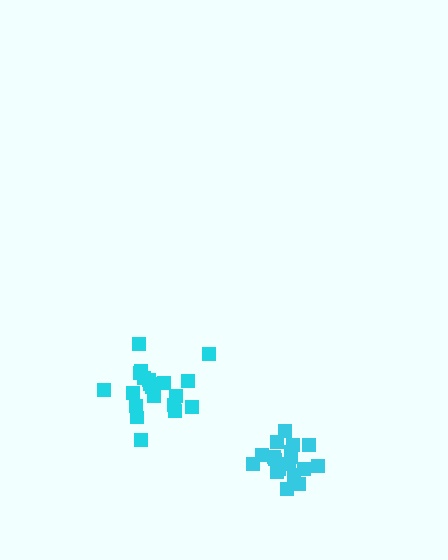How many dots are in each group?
Group 1: 18 dots, Group 2: 20 dots (38 total).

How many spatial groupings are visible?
There are 2 spatial groupings.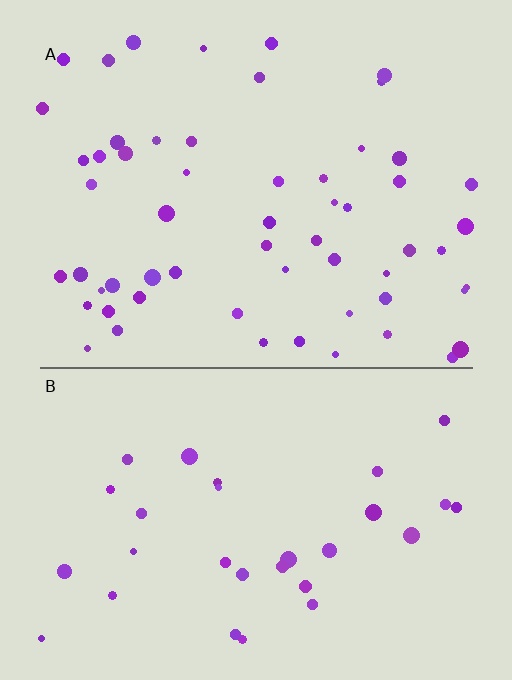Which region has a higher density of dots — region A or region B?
A (the top).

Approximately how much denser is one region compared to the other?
Approximately 1.9× — region A over region B.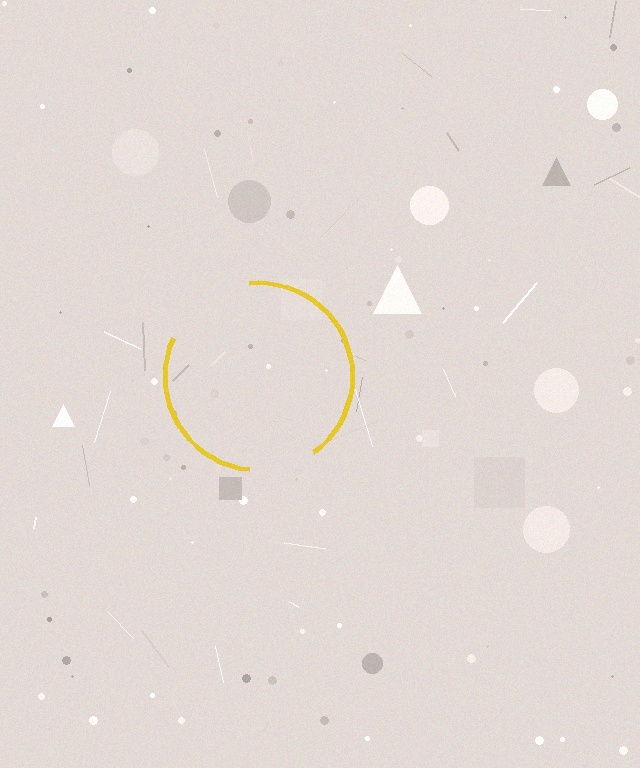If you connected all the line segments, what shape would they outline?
They would outline a circle.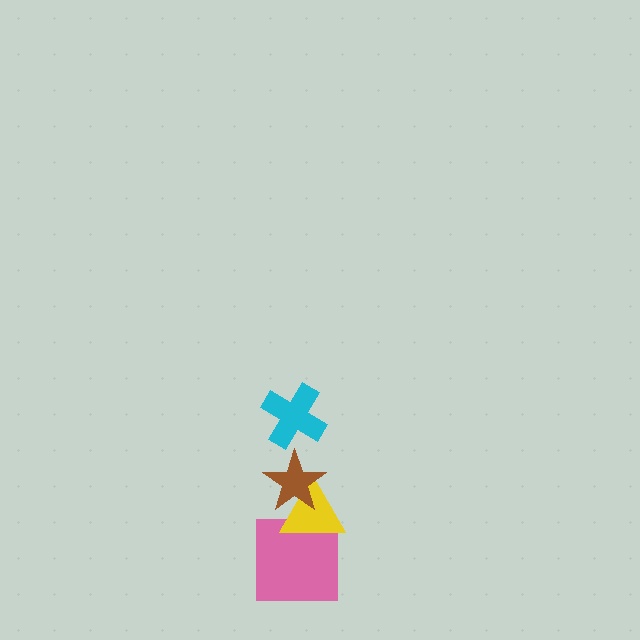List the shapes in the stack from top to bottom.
From top to bottom: the cyan cross, the brown star, the yellow triangle, the pink square.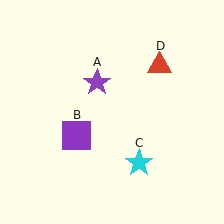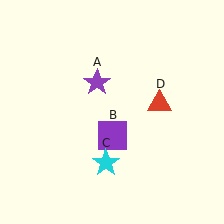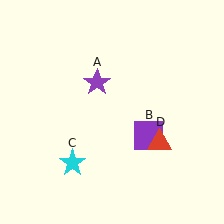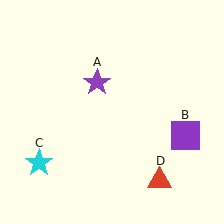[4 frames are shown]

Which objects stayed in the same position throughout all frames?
Purple star (object A) remained stationary.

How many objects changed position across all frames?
3 objects changed position: purple square (object B), cyan star (object C), red triangle (object D).